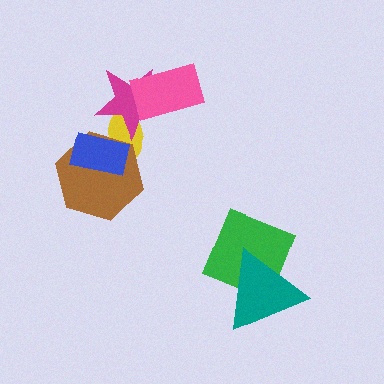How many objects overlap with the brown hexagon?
2 objects overlap with the brown hexagon.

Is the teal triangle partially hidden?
No, no other shape covers it.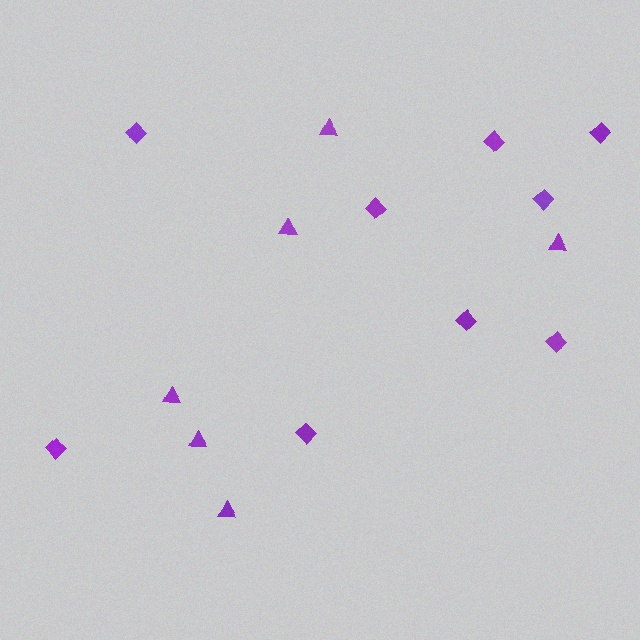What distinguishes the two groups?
There are 2 groups: one group of diamonds (9) and one group of triangles (6).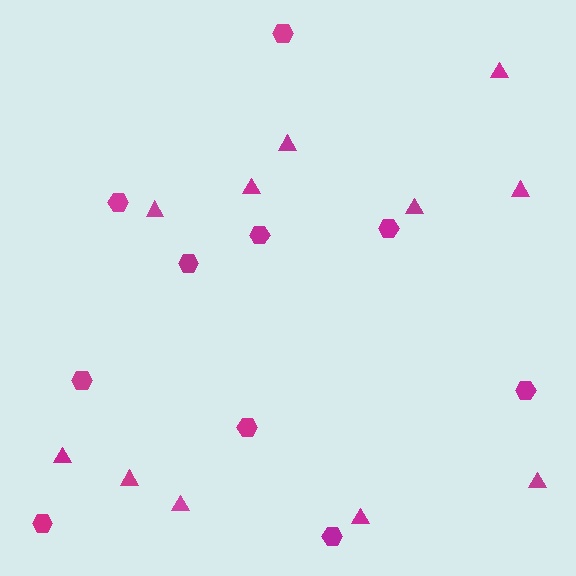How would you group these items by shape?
There are 2 groups: one group of triangles (11) and one group of hexagons (10).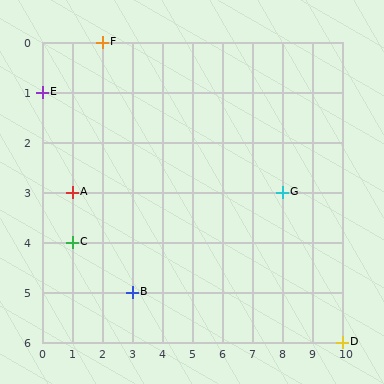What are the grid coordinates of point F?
Point F is at grid coordinates (2, 0).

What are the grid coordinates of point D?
Point D is at grid coordinates (10, 6).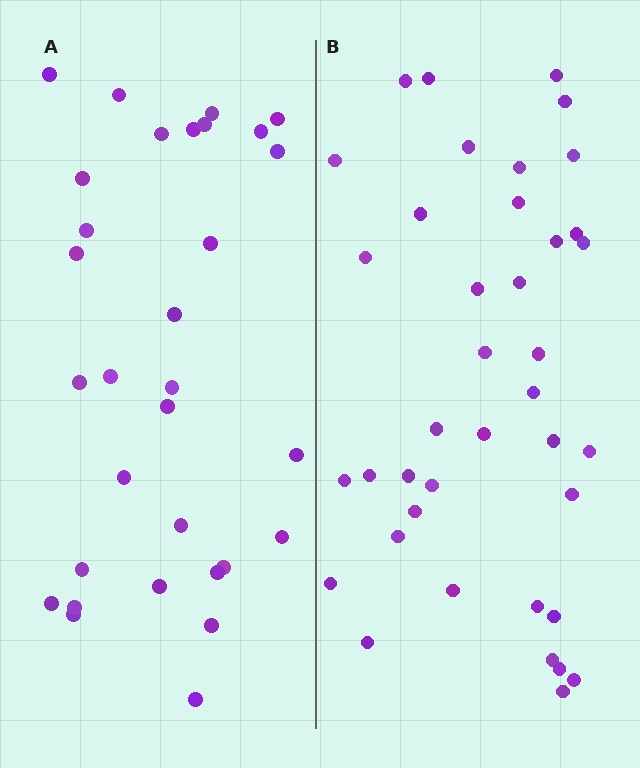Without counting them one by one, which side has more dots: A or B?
Region B (the right region) has more dots.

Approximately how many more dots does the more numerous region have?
Region B has roughly 8 or so more dots than region A.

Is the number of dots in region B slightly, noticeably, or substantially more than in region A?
Region B has noticeably more, but not dramatically so. The ratio is roughly 1.3 to 1.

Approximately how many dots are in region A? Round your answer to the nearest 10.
About 30 dots. (The exact count is 31, which rounds to 30.)